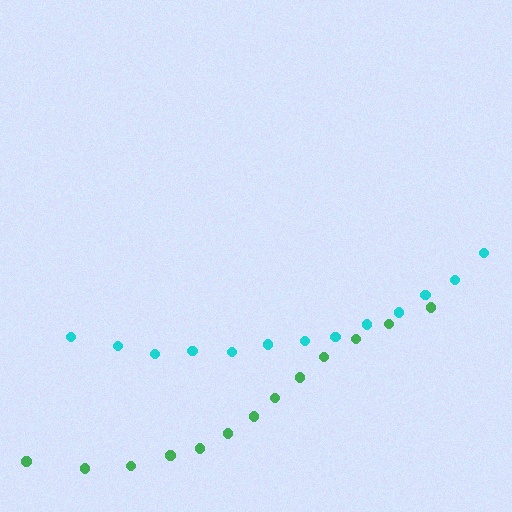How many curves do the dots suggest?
There are 2 distinct paths.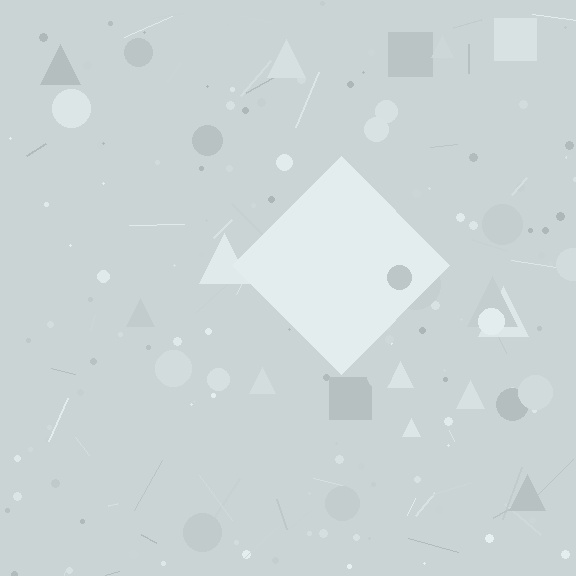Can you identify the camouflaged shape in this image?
The camouflaged shape is a diamond.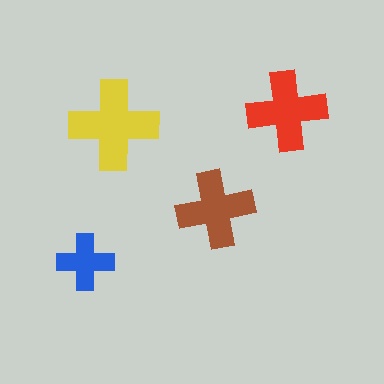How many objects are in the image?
There are 4 objects in the image.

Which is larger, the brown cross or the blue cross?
The brown one.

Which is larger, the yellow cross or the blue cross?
The yellow one.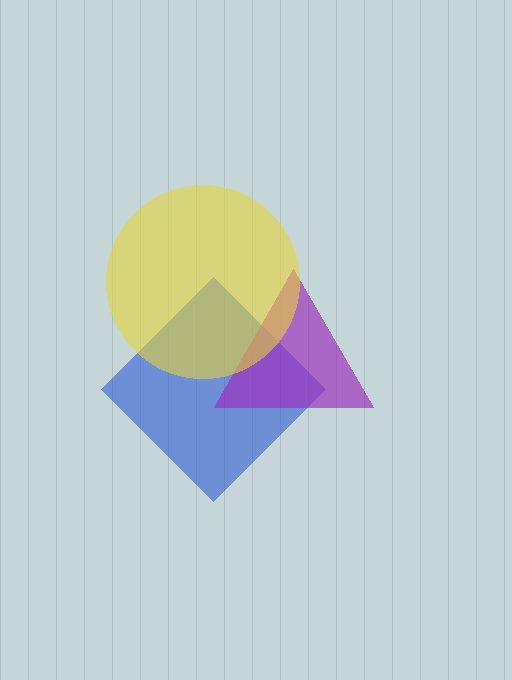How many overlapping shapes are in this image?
There are 3 overlapping shapes in the image.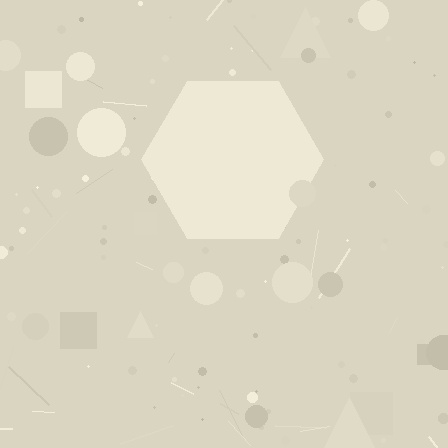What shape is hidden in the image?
A hexagon is hidden in the image.